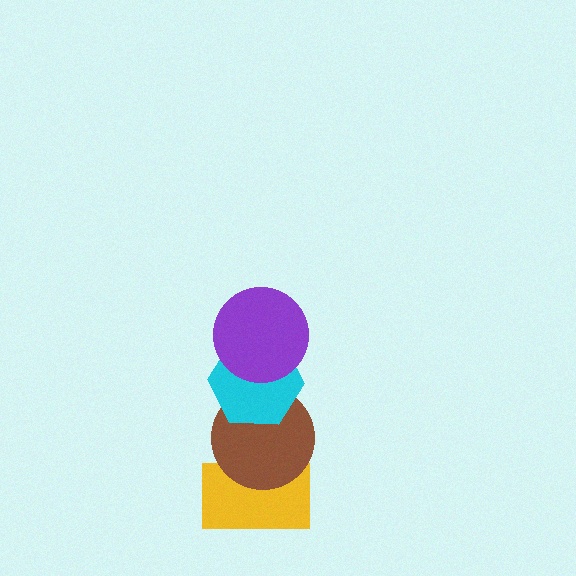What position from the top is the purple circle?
The purple circle is 1st from the top.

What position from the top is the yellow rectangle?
The yellow rectangle is 4th from the top.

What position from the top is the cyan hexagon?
The cyan hexagon is 2nd from the top.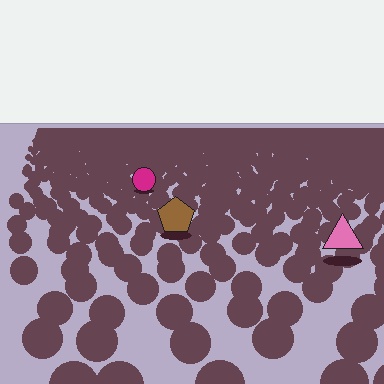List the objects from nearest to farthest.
From nearest to farthest: the pink triangle, the brown pentagon, the magenta circle.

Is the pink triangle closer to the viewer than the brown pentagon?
Yes. The pink triangle is closer — you can tell from the texture gradient: the ground texture is coarser near it.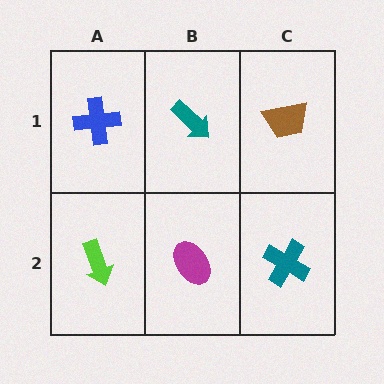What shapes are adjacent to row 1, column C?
A teal cross (row 2, column C), a teal arrow (row 1, column B).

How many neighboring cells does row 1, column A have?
2.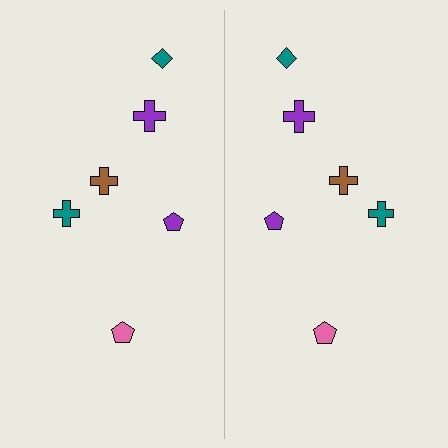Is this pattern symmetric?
Yes, this pattern has bilateral (reflection) symmetry.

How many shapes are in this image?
There are 12 shapes in this image.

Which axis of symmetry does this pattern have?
The pattern has a vertical axis of symmetry running through the center of the image.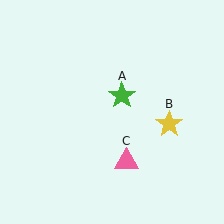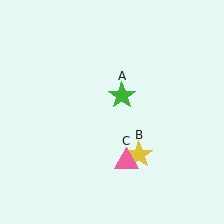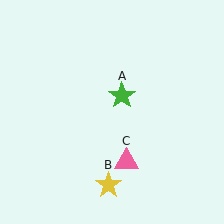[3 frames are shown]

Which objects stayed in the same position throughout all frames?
Green star (object A) and pink triangle (object C) remained stationary.